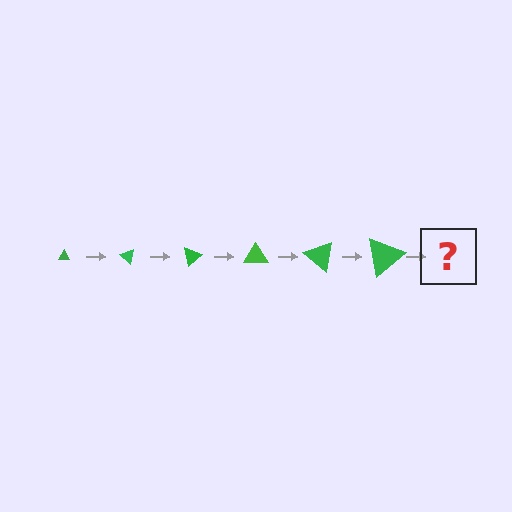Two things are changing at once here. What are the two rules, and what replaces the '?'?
The two rules are that the triangle grows larger each step and it rotates 40 degrees each step. The '?' should be a triangle, larger than the previous one and rotated 240 degrees from the start.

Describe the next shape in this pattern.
It should be a triangle, larger than the previous one and rotated 240 degrees from the start.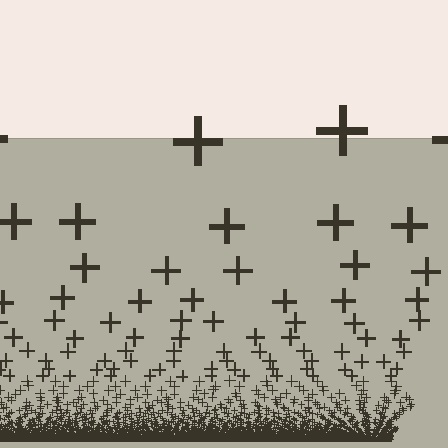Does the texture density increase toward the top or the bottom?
Density increases toward the bottom.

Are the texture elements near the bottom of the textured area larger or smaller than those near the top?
Smaller. The gradient is inverted — elements near the bottom are smaller and denser.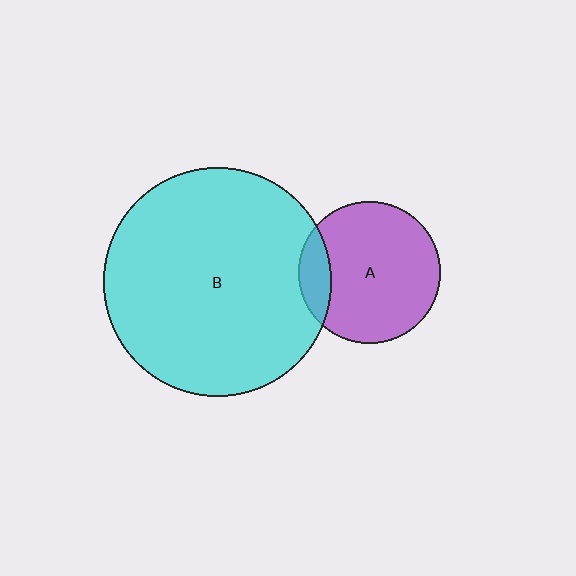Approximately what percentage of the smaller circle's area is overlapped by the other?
Approximately 15%.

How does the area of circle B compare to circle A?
Approximately 2.6 times.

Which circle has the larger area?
Circle B (cyan).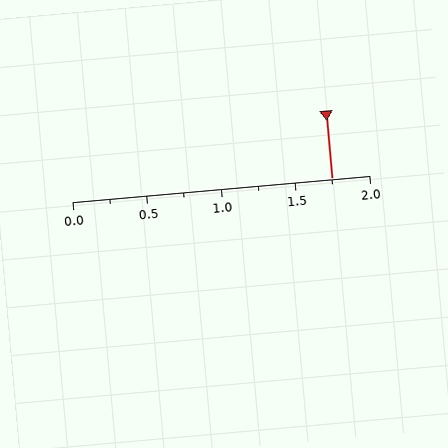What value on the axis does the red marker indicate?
The marker indicates approximately 1.75.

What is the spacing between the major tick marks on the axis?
The major ticks are spaced 0.5 apart.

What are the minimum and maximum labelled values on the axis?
The axis runs from 0.0 to 2.0.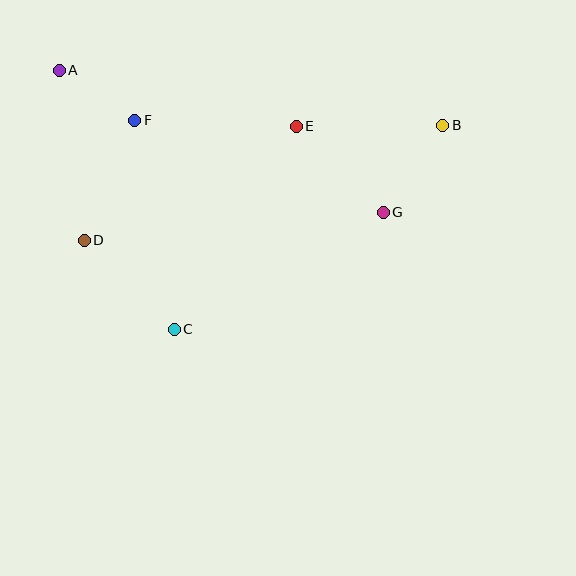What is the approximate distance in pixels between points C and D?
The distance between C and D is approximately 127 pixels.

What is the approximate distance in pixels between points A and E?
The distance between A and E is approximately 244 pixels.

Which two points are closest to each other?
Points A and F are closest to each other.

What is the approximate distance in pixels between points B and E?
The distance between B and E is approximately 147 pixels.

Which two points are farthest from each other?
Points A and B are farthest from each other.